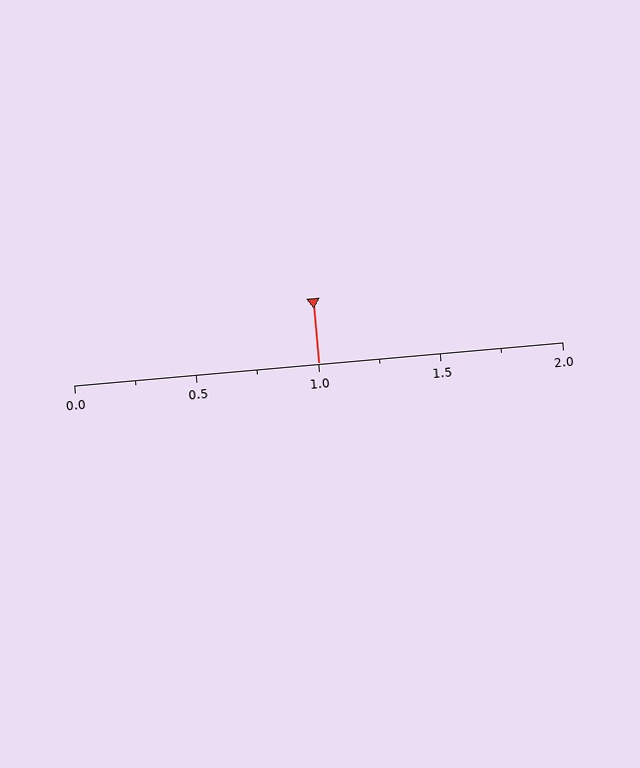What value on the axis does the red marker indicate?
The marker indicates approximately 1.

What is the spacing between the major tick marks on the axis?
The major ticks are spaced 0.5 apart.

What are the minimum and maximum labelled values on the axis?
The axis runs from 0.0 to 2.0.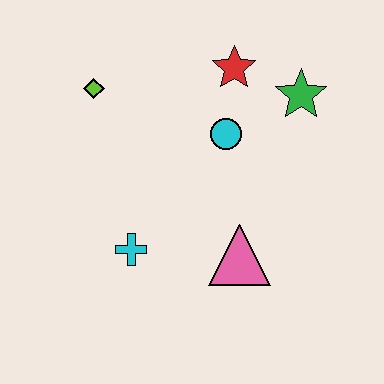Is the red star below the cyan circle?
No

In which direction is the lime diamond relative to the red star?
The lime diamond is to the left of the red star.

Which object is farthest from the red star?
The cyan cross is farthest from the red star.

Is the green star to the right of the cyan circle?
Yes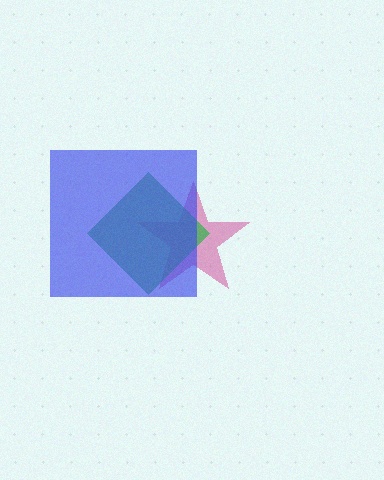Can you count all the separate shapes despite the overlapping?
Yes, there are 3 separate shapes.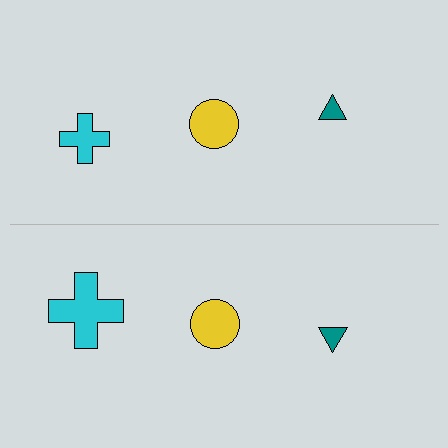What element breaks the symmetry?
The cyan cross on the bottom side has a different size than its mirror counterpart.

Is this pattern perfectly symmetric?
No, the pattern is not perfectly symmetric. The cyan cross on the bottom side has a different size than its mirror counterpart.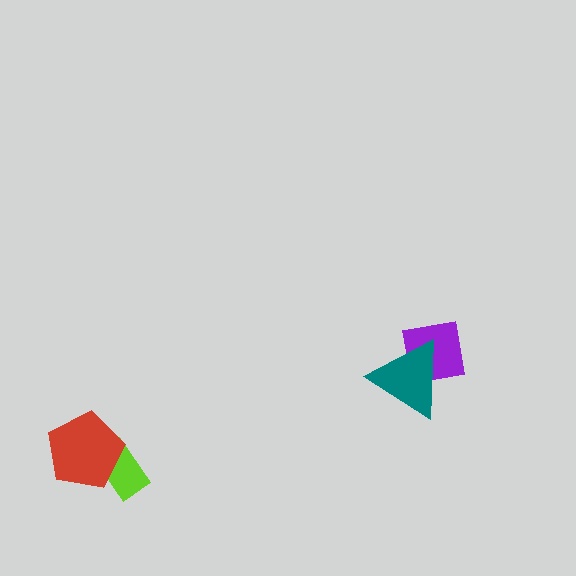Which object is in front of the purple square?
The teal triangle is in front of the purple square.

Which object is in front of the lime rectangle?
The red pentagon is in front of the lime rectangle.